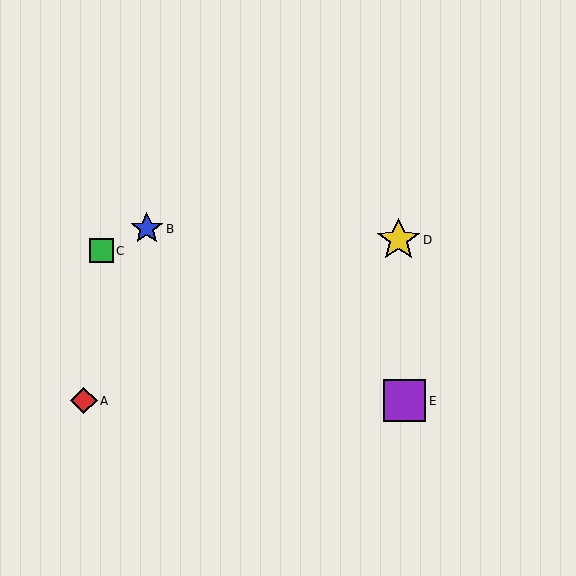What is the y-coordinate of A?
Object A is at y≈401.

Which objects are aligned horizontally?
Objects A, E are aligned horizontally.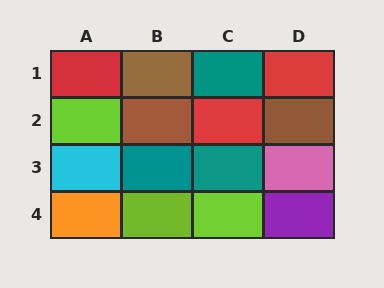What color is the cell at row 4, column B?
Lime.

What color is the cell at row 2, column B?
Brown.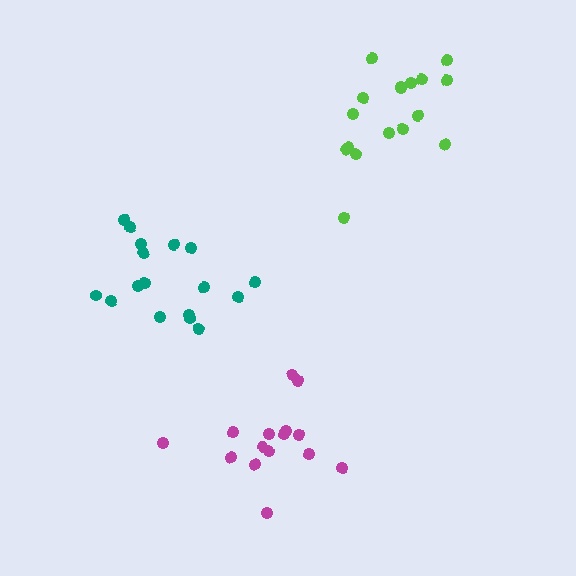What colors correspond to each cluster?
The clusters are colored: lime, teal, magenta.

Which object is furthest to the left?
The teal cluster is leftmost.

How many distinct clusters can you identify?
There are 3 distinct clusters.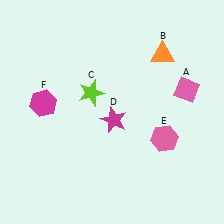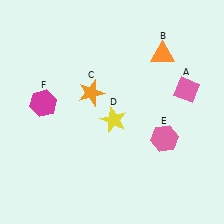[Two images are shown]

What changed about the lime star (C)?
In Image 1, C is lime. In Image 2, it changed to orange.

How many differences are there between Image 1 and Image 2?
There are 2 differences between the two images.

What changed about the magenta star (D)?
In Image 1, D is magenta. In Image 2, it changed to yellow.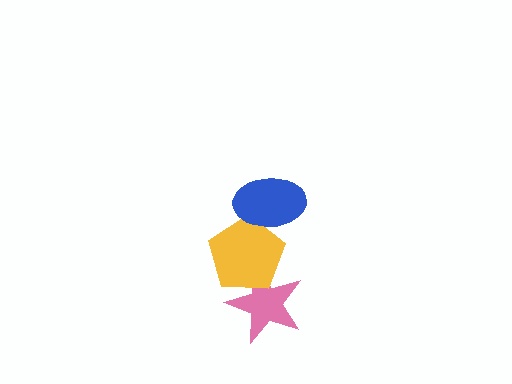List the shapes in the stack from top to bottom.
From top to bottom: the blue ellipse, the yellow pentagon, the pink star.